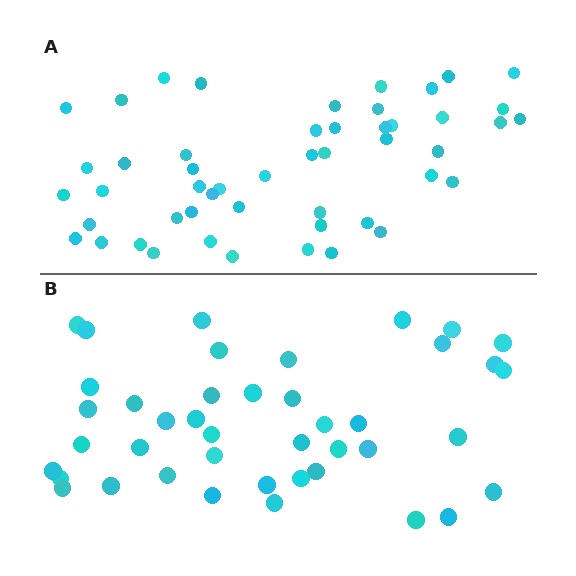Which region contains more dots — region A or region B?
Region A (the top region) has more dots.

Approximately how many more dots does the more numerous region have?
Region A has roughly 8 or so more dots than region B.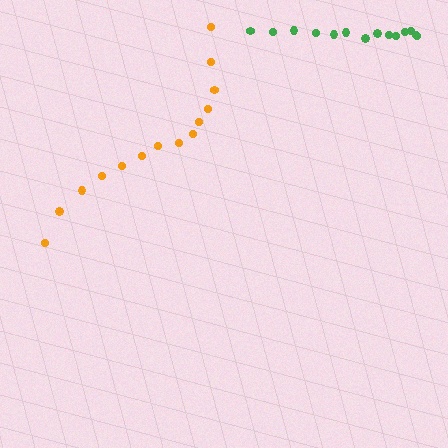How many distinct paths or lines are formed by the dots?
There are 2 distinct paths.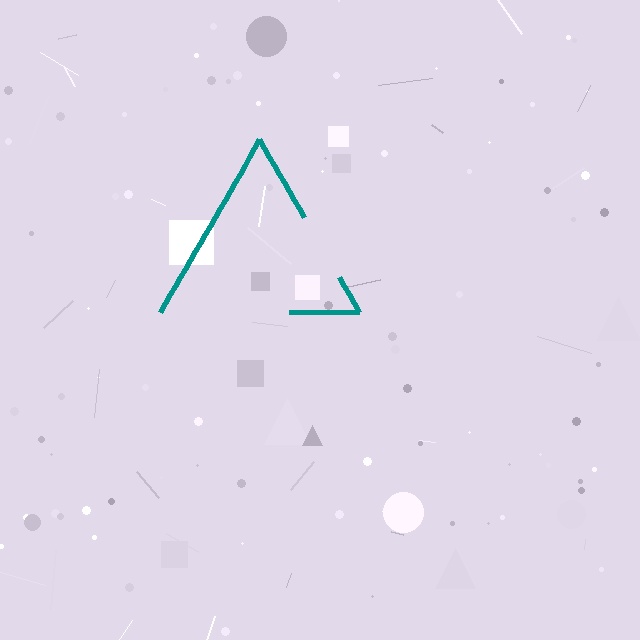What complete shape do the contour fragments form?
The contour fragments form a triangle.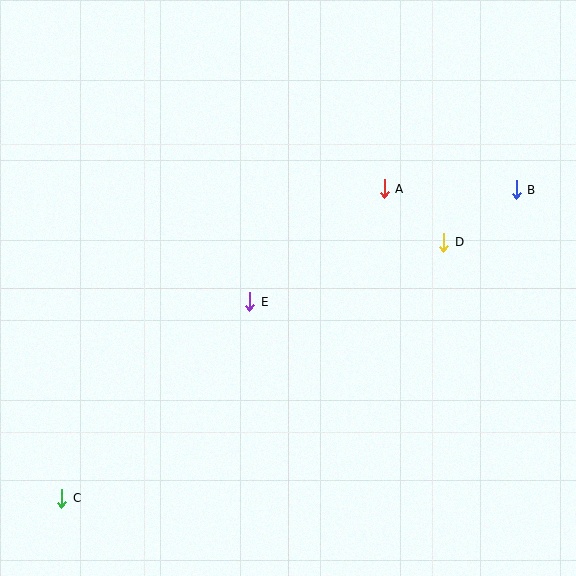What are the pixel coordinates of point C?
Point C is at (62, 498).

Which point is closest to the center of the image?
Point E at (250, 302) is closest to the center.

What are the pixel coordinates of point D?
Point D is at (444, 242).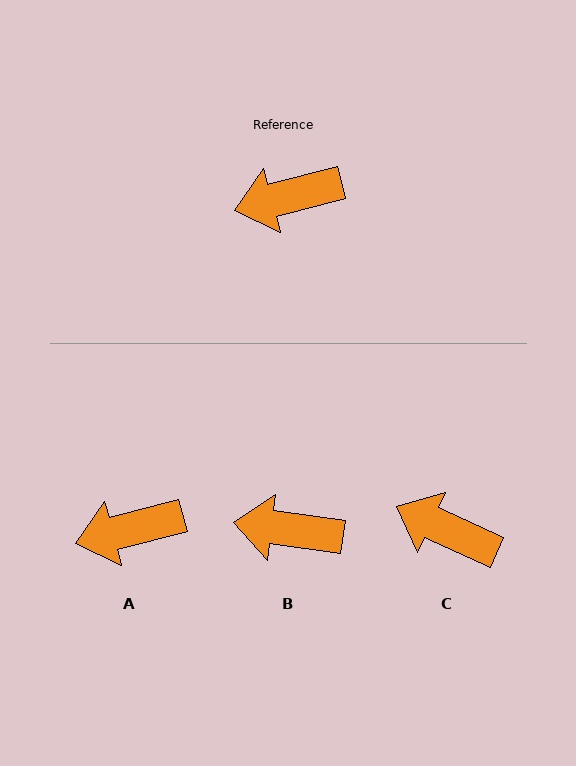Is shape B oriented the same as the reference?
No, it is off by about 22 degrees.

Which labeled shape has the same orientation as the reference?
A.